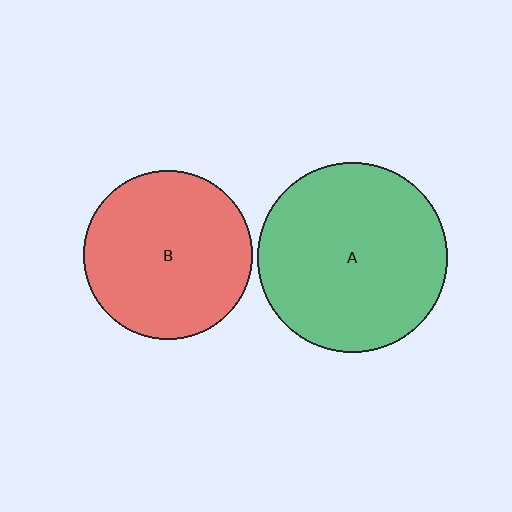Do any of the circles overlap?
No, none of the circles overlap.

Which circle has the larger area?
Circle A (green).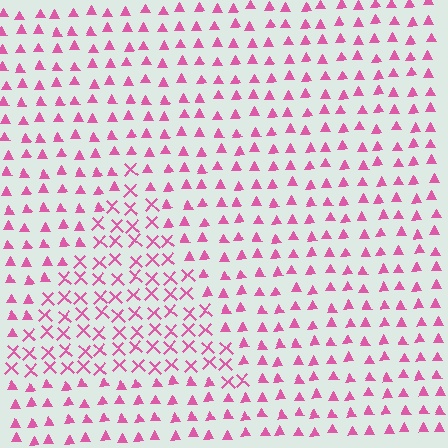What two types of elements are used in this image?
The image uses X marks inside the triangle region and triangles outside it.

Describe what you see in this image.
The image is filled with small pink elements arranged in a uniform grid. A triangle-shaped region contains X marks, while the surrounding area contains triangles. The boundary is defined purely by the change in element shape.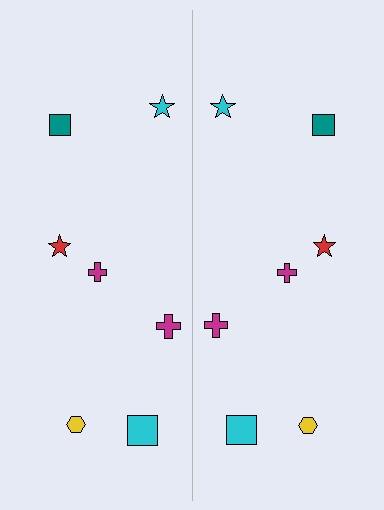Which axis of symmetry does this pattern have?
The pattern has a vertical axis of symmetry running through the center of the image.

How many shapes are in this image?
There are 14 shapes in this image.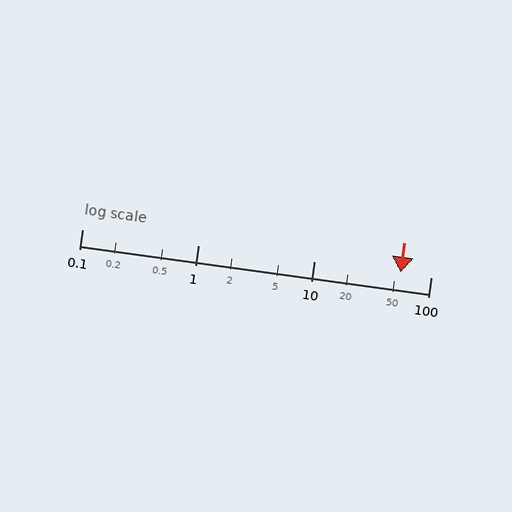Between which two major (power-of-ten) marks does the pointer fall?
The pointer is between 10 and 100.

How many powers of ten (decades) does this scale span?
The scale spans 3 decades, from 0.1 to 100.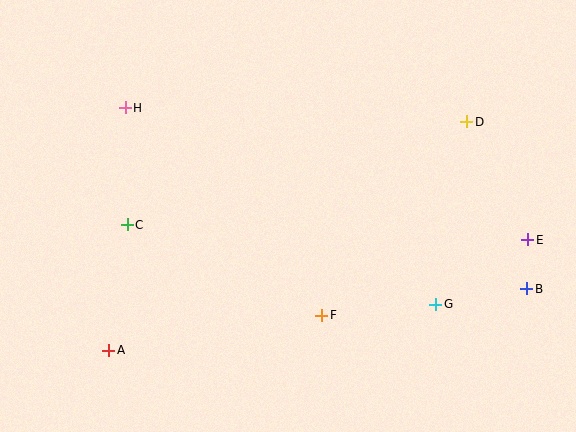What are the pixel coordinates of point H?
Point H is at (125, 108).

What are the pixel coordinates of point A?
Point A is at (109, 350).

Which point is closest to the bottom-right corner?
Point B is closest to the bottom-right corner.